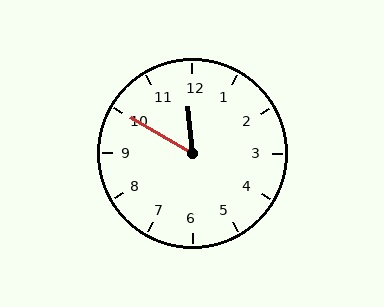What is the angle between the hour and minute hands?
Approximately 55 degrees.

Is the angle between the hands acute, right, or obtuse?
It is acute.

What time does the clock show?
11:50.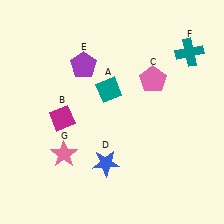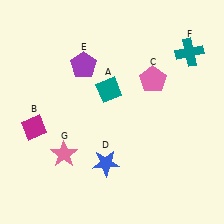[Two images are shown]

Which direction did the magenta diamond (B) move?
The magenta diamond (B) moved left.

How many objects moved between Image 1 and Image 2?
1 object moved between the two images.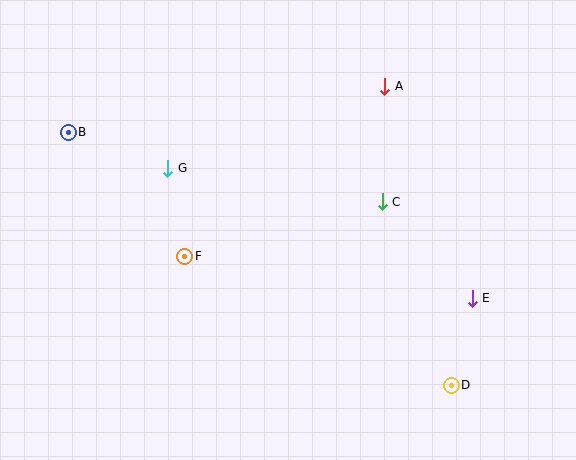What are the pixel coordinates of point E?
Point E is at (472, 298).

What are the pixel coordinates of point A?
Point A is at (385, 86).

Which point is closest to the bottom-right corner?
Point D is closest to the bottom-right corner.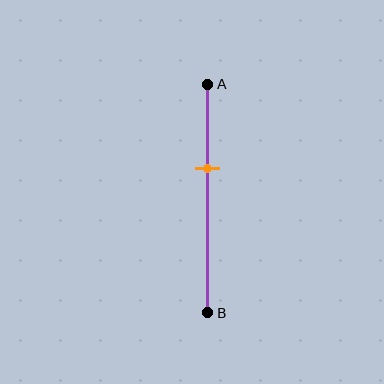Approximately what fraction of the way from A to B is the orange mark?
The orange mark is approximately 35% of the way from A to B.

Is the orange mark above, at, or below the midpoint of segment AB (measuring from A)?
The orange mark is above the midpoint of segment AB.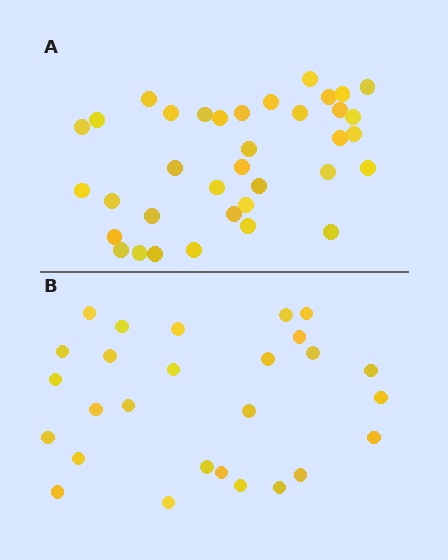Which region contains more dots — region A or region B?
Region A (the top region) has more dots.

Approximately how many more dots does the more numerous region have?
Region A has roughly 8 or so more dots than region B.